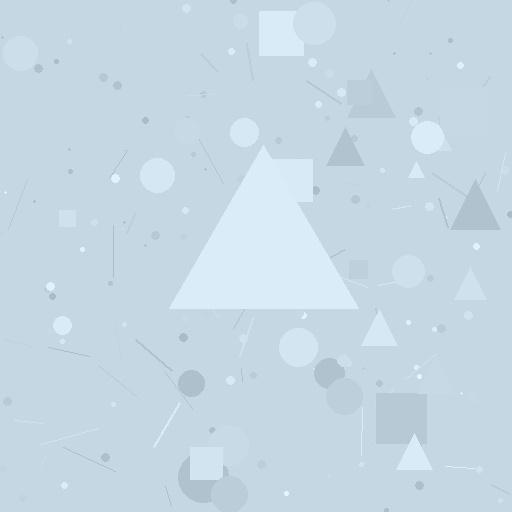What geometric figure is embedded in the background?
A triangle is embedded in the background.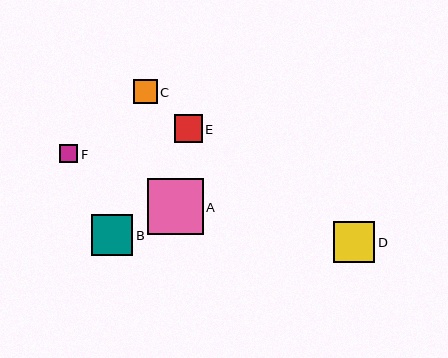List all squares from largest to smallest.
From largest to smallest: A, B, D, E, C, F.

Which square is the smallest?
Square F is the smallest with a size of approximately 18 pixels.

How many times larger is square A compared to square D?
Square A is approximately 1.3 times the size of square D.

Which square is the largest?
Square A is the largest with a size of approximately 55 pixels.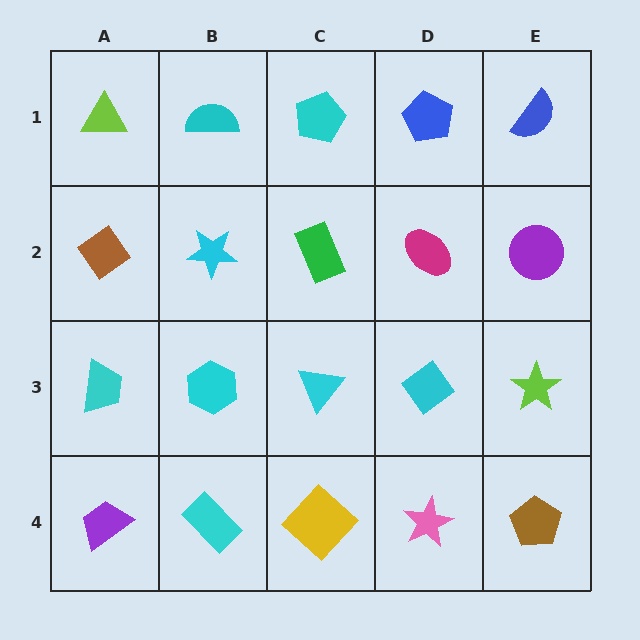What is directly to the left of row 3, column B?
A cyan trapezoid.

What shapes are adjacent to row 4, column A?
A cyan trapezoid (row 3, column A), a cyan rectangle (row 4, column B).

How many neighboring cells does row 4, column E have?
2.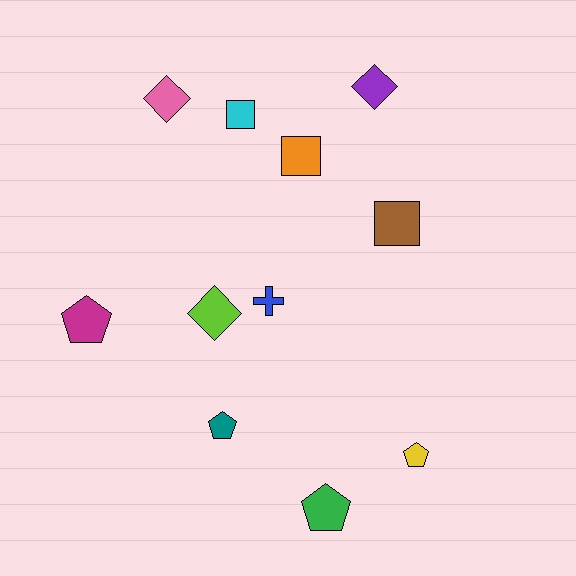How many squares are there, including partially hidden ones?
There are 3 squares.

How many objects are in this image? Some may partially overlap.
There are 11 objects.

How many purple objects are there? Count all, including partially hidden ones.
There is 1 purple object.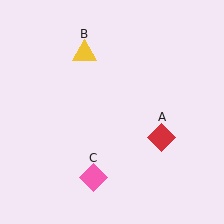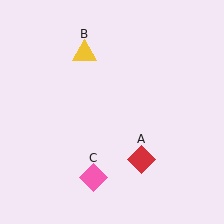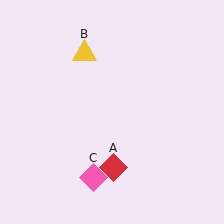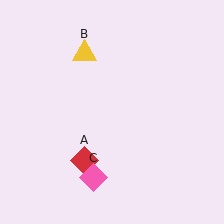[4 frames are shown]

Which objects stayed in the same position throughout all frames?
Yellow triangle (object B) and pink diamond (object C) remained stationary.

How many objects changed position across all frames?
1 object changed position: red diamond (object A).